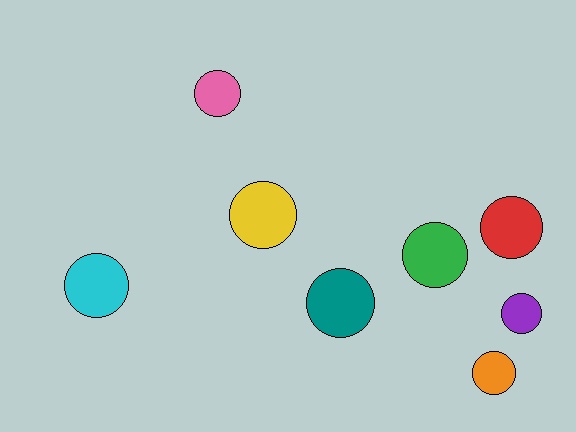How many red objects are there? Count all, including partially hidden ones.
There is 1 red object.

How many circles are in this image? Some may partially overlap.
There are 8 circles.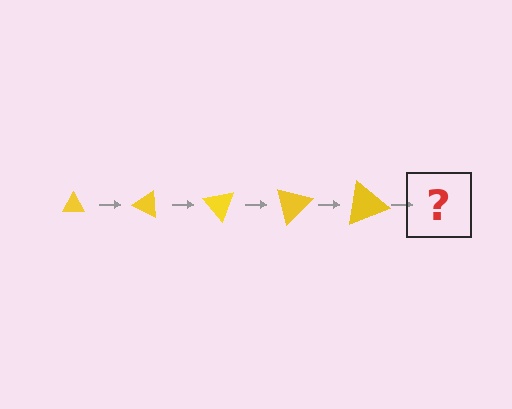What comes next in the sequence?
The next element should be a triangle, larger than the previous one and rotated 125 degrees from the start.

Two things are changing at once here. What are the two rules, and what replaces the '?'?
The two rules are that the triangle grows larger each step and it rotates 25 degrees each step. The '?' should be a triangle, larger than the previous one and rotated 125 degrees from the start.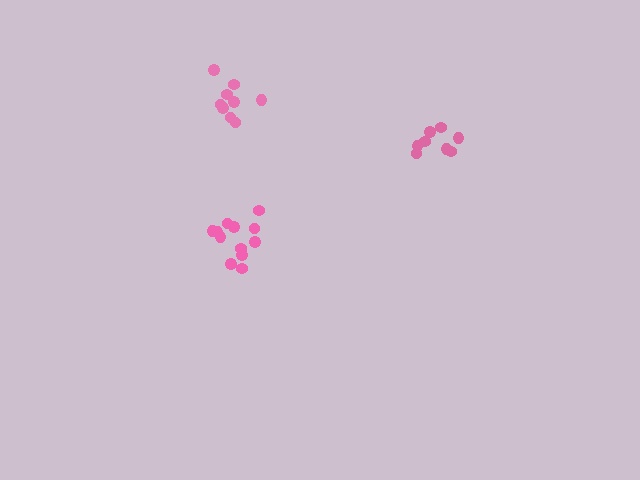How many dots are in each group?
Group 1: 12 dots, Group 2: 9 dots, Group 3: 8 dots (29 total).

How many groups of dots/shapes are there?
There are 3 groups.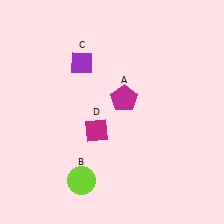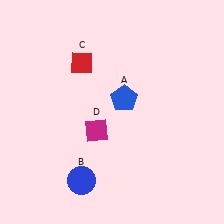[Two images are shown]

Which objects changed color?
A changed from magenta to blue. B changed from lime to blue. C changed from purple to red.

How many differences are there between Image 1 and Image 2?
There are 3 differences between the two images.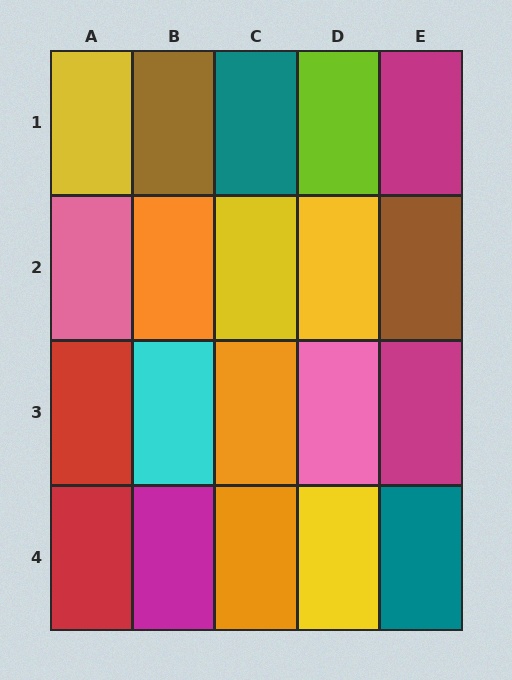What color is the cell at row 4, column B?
Magenta.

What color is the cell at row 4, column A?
Red.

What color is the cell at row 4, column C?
Orange.